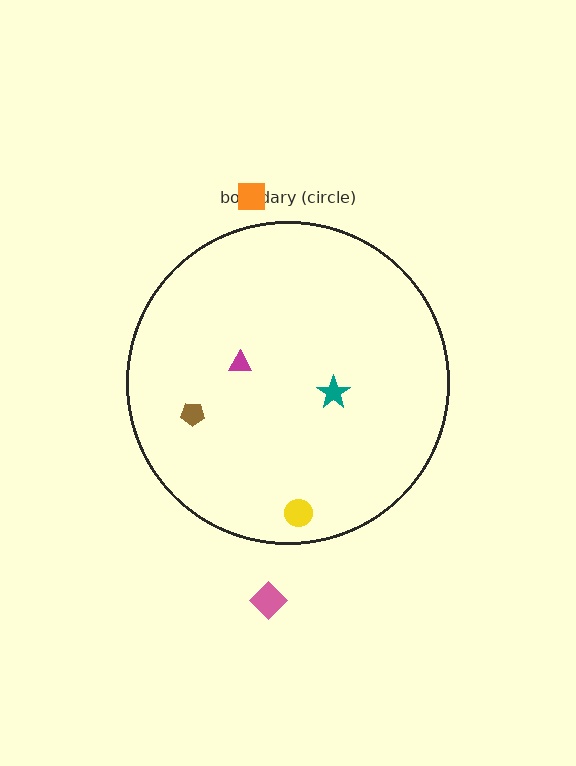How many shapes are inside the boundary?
4 inside, 2 outside.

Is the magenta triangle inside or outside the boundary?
Inside.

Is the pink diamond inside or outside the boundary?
Outside.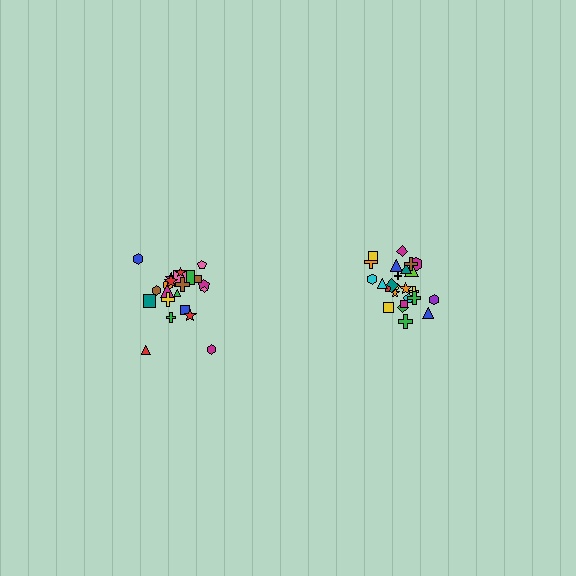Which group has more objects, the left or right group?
The right group.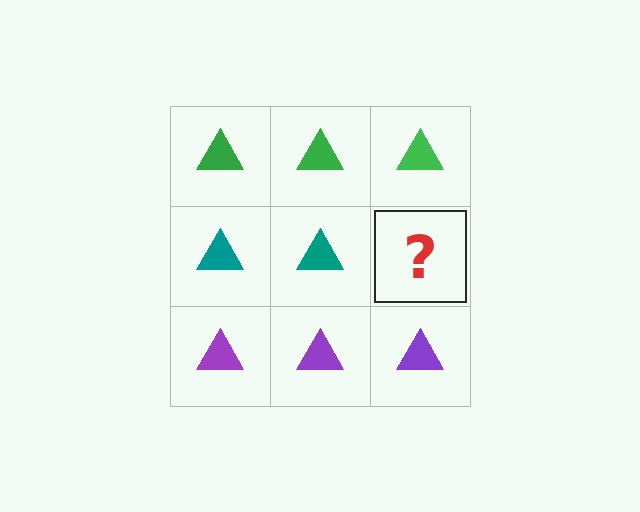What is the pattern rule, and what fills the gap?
The rule is that each row has a consistent color. The gap should be filled with a teal triangle.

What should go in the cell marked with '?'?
The missing cell should contain a teal triangle.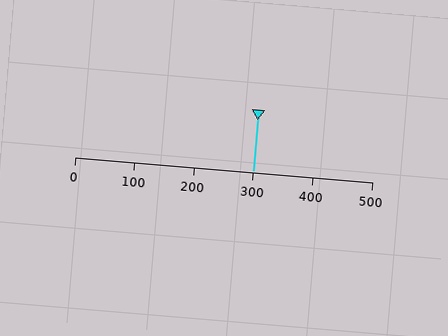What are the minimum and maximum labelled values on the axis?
The axis runs from 0 to 500.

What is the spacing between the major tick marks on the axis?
The major ticks are spaced 100 apart.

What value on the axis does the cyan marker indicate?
The marker indicates approximately 300.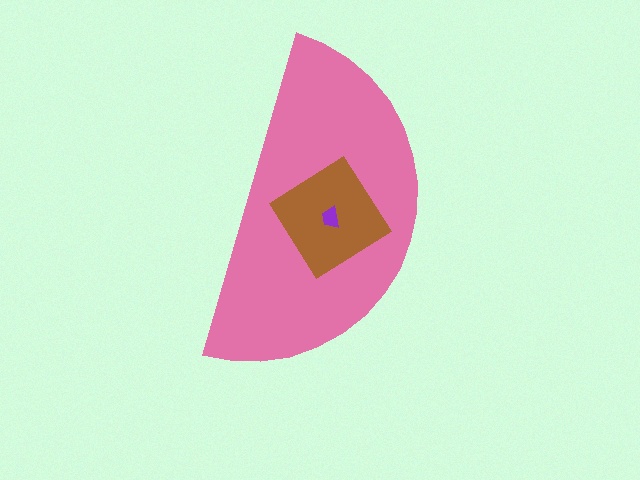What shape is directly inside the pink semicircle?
The brown diamond.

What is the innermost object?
The purple trapezoid.